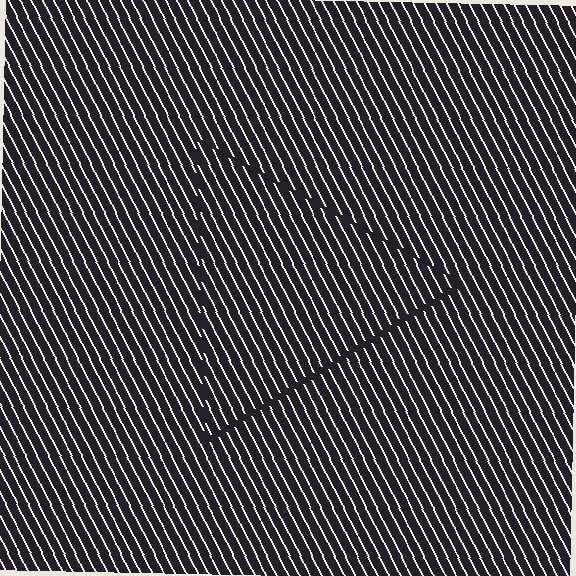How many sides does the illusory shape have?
3 sides — the line-ends trace a triangle.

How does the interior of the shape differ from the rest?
The interior of the shape contains the same grating, shifted by half a period — the contour is defined by the phase discontinuity where line-ends from the inner and outer gratings abut.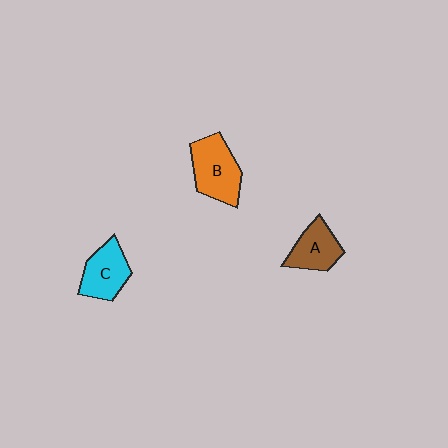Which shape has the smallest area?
Shape A (brown).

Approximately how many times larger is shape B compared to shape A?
Approximately 1.4 times.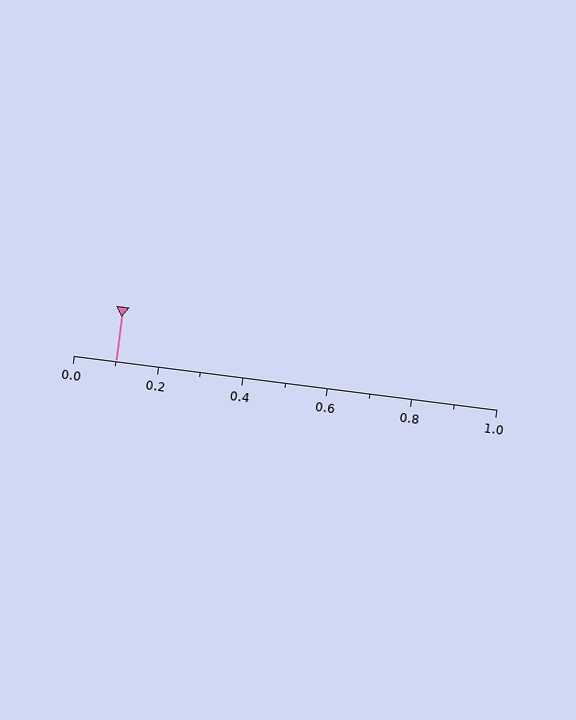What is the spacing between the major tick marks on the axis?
The major ticks are spaced 0.2 apart.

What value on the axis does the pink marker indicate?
The marker indicates approximately 0.1.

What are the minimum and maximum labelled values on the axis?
The axis runs from 0.0 to 1.0.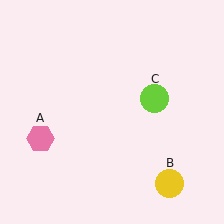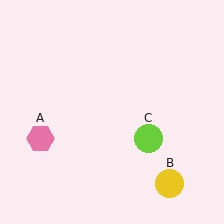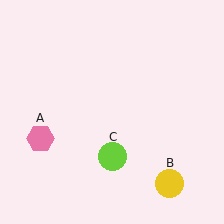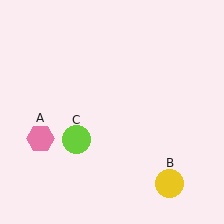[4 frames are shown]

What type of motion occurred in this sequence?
The lime circle (object C) rotated clockwise around the center of the scene.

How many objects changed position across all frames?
1 object changed position: lime circle (object C).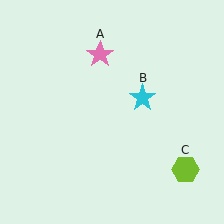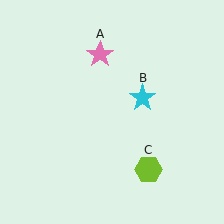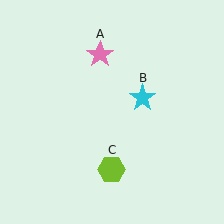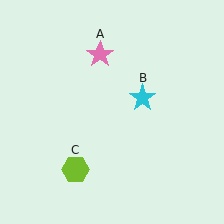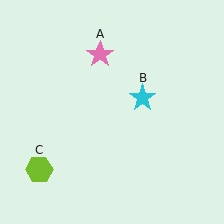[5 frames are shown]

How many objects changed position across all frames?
1 object changed position: lime hexagon (object C).